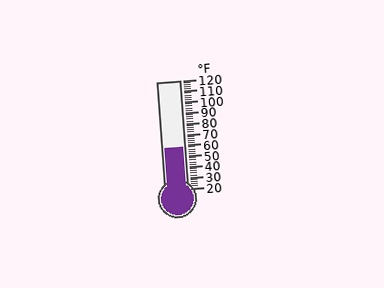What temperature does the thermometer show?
The thermometer shows approximately 58°F.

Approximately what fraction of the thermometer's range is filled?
The thermometer is filled to approximately 40% of its range.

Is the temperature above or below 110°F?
The temperature is below 110°F.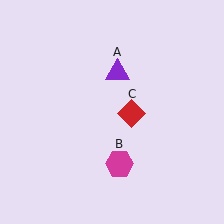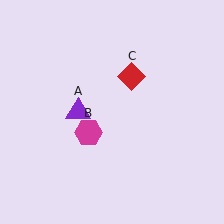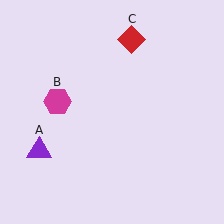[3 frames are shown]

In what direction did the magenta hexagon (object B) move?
The magenta hexagon (object B) moved up and to the left.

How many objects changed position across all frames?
3 objects changed position: purple triangle (object A), magenta hexagon (object B), red diamond (object C).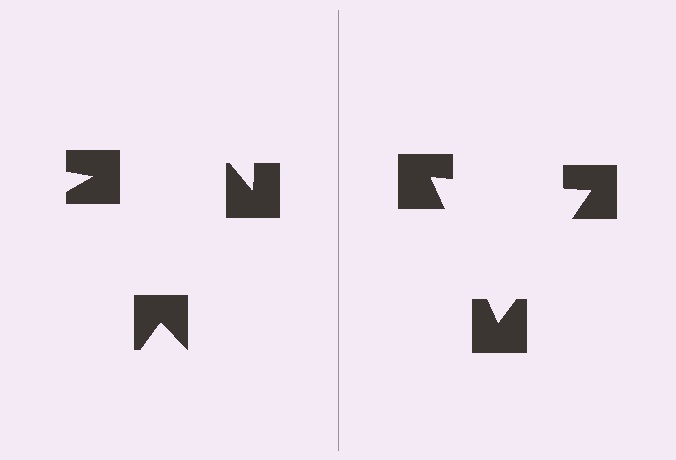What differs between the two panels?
The notched squares are positioned identically on both sides; only the wedge orientations differ. On the right they align to a triangle; on the left they are misaligned.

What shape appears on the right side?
An illusory triangle.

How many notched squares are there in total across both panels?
6 — 3 on each side.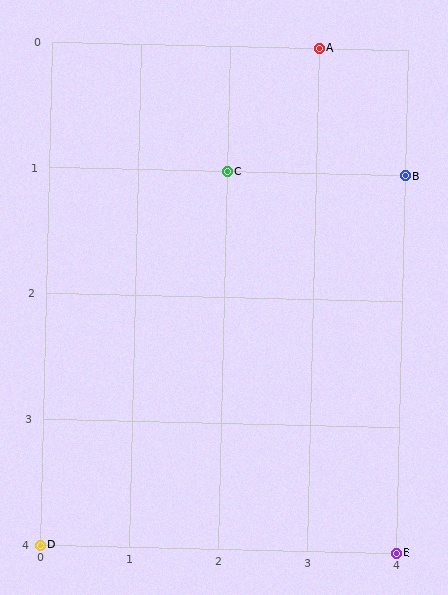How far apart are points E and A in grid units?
Points E and A are 1 column and 4 rows apart (about 4.1 grid units diagonally).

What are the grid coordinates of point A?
Point A is at grid coordinates (3, 0).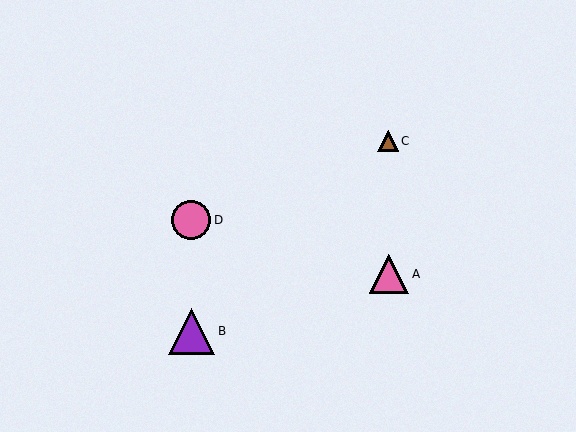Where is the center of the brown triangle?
The center of the brown triangle is at (388, 141).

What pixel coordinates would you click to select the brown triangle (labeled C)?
Click at (388, 141) to select the brown triangle C.